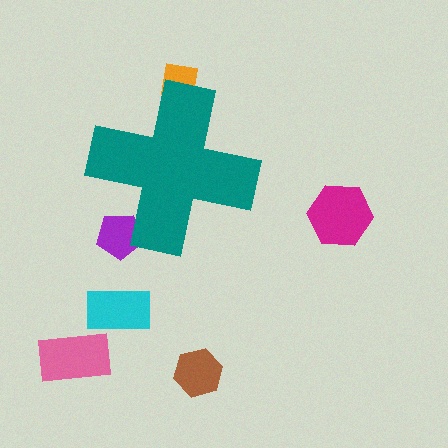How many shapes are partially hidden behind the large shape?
2 shapes are partially hidden.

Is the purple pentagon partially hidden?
Yes, the purple pentagon is partially hidden behind the teal cross.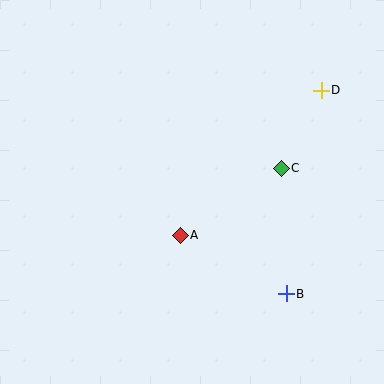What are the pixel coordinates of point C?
Point C is at (281, 168).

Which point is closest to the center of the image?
Point A at (180, 235) is closest to the center.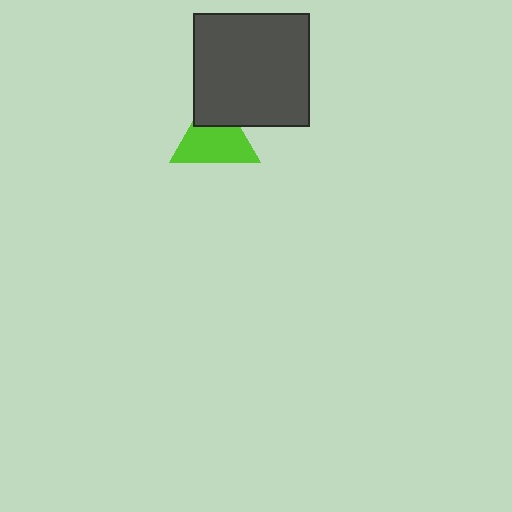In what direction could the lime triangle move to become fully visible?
The lime triangle could move down. That would shift it out from behind the dark gray rectangle entirely.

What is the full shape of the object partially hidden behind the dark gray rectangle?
The partially hidden object is a lime triangle.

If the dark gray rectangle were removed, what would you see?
You would see the complete lime triangle.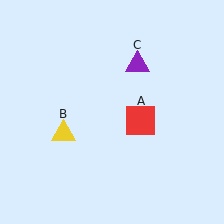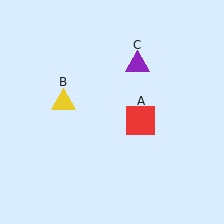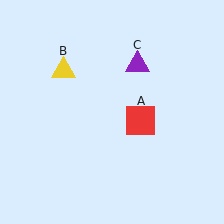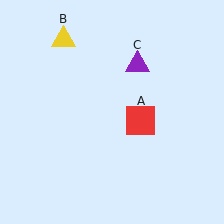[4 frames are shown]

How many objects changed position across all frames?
1 object changed position: yellow triangle (object B).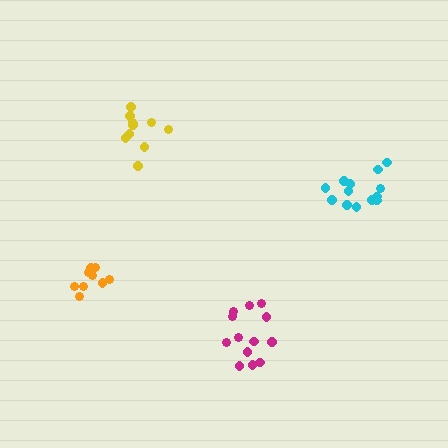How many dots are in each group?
Group 1: 9 dots, Group 2: 13 dots, Group 3: 11 dots, Group 4: 13 dots (46 total).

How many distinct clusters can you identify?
There are 4 distinct clusters.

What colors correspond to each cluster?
The clusters are colored: orange, magenta, yellow, cyan.